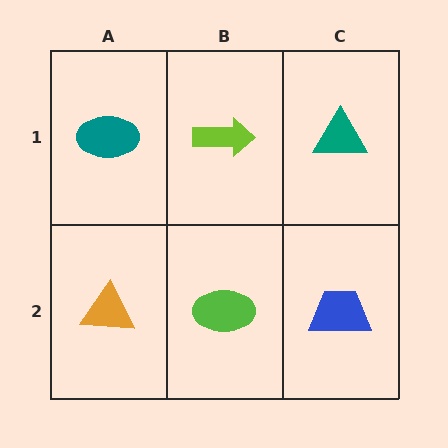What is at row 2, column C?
A blue trapezoid.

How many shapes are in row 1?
3 shapes.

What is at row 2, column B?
A lime ellipse.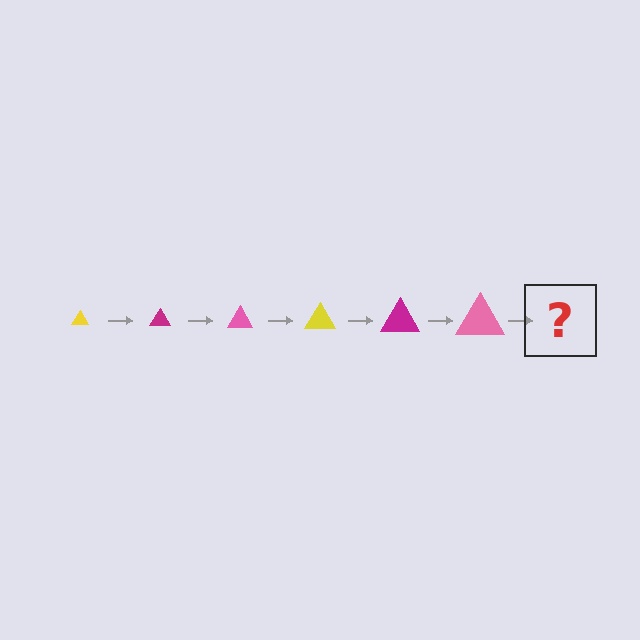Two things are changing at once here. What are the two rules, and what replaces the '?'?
The two rules are that the triangle grows larger each step and the color cycles through yellow, magenta, and pink. The '?' should be a yellow triangle, larger than the previous one.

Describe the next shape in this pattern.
It should be a yellow triangle, larger than the previous one.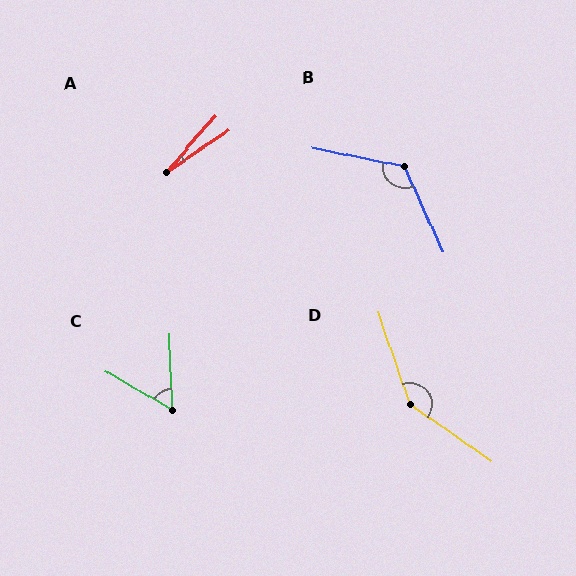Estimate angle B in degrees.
Approximately 126 degrees.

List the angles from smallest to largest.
A (15°), C (58°), B (126°), D (144°).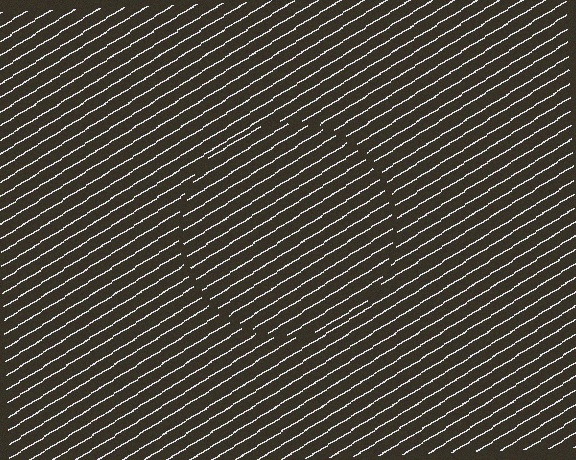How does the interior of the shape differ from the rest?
The interior of the shape contains the same grating, shifted by half a period — the contour is defined by the phase discontinuity where line-ends from the inner and outer gratings abut.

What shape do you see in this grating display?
An illusory circle. The interior of the shape contains the same grating, shifted by half a period — the contour is defined by the phase discontinuity where line-ends from the inner and outer gratings abut.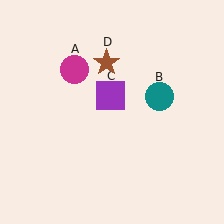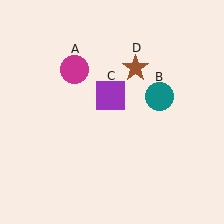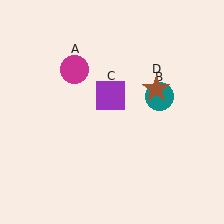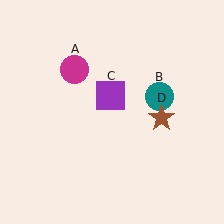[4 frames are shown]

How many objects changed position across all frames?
1 object changed position: brown star (object D).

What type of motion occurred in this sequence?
The brown star (object D) rotated clockwise around the center of the scene.